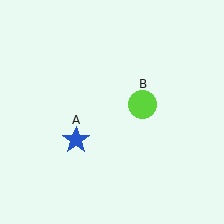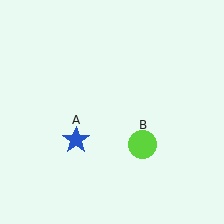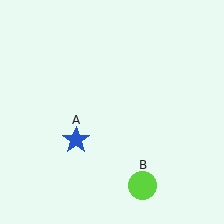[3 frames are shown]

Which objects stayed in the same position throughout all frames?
Blue star (object A) remained stationary.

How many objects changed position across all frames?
1 object changed position: lime circle (object B).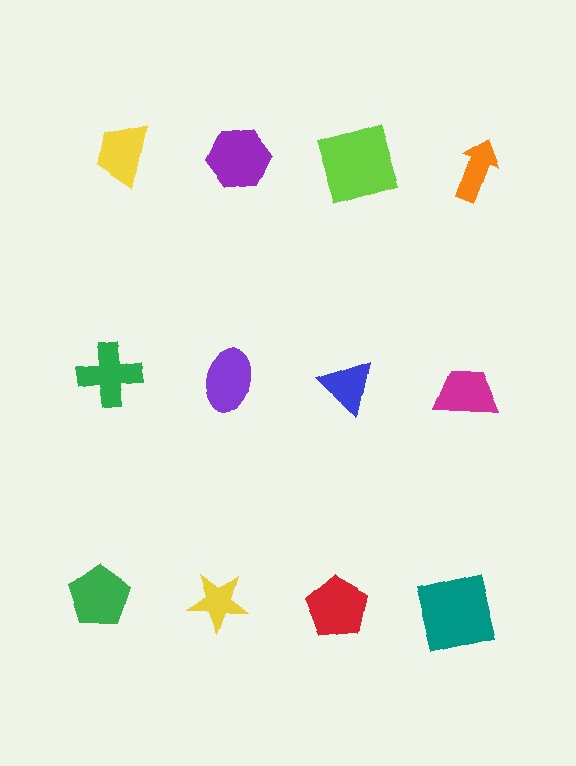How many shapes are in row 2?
4 shapes.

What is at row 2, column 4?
A magenta trapezoid.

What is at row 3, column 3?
A red pentagon.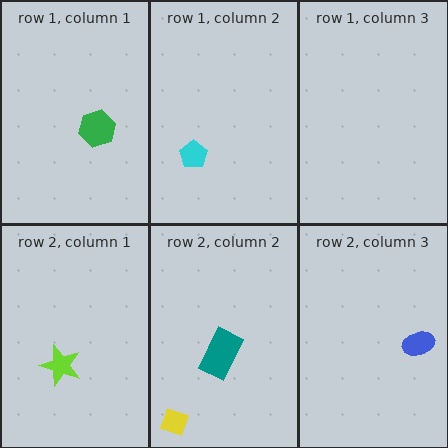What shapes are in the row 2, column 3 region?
The blue ellipse.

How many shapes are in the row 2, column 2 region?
2.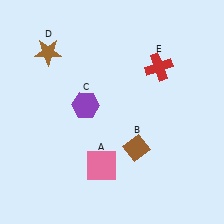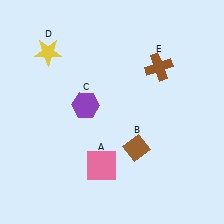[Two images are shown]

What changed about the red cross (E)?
In Image 1, E is red. In Image 2, it changed to brown.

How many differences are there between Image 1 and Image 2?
There are 2 differences between the two images.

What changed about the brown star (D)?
In Image 1, D is brown. In Image 2, it changed to yellow.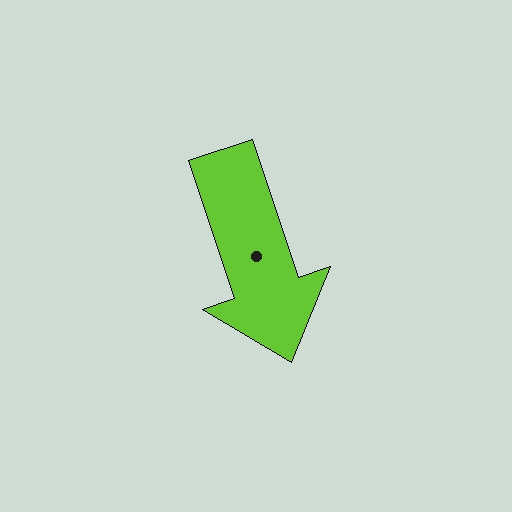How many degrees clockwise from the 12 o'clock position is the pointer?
Approximately 161 degrees.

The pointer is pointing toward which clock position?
Roughly 5 o'clock.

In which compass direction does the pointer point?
South.